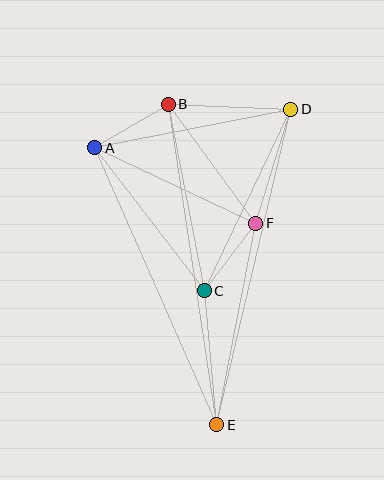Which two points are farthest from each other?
Points D and E are farthest from each other.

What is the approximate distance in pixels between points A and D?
The distance between A and D is approximately 200 pixels.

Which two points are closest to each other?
Points C and F are closest to each other.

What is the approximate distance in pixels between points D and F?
The distance between D and F is approximately 120 pixels.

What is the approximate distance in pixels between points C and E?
The distance between C and E is approximately 135 pixels.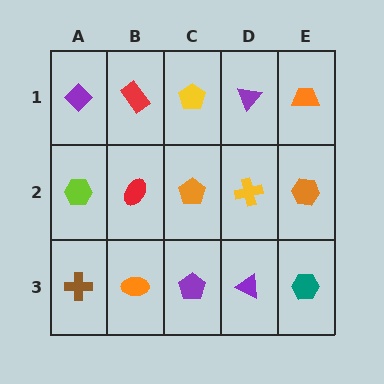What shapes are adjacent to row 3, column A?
A lime hexagon (row 2, column A), an orange ellipse (row 3, column B).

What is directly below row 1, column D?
A yellow cross.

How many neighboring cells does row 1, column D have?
3.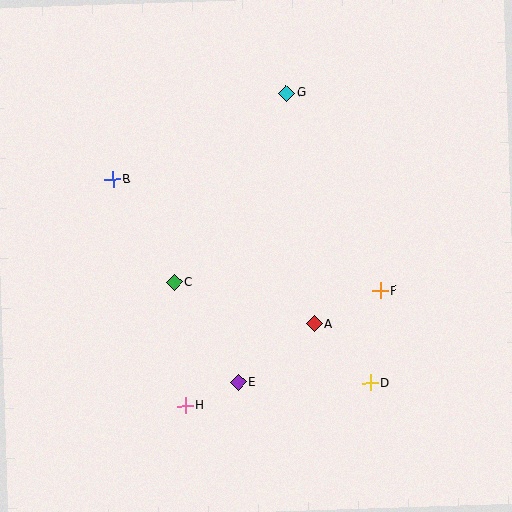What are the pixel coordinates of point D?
Point D is at (371, 383).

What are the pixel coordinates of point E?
Point E is at (238, 382).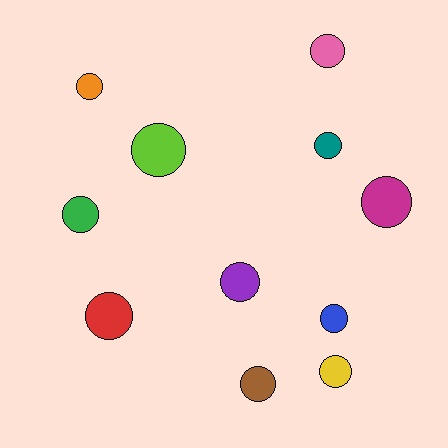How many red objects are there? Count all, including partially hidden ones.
There is 1 red object.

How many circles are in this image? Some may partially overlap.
There are 11 circles.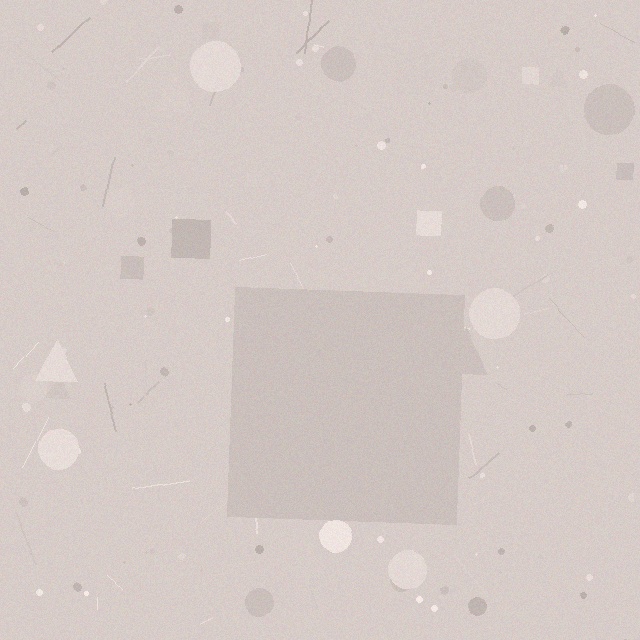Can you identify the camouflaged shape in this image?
The camouflaged shape is a square.